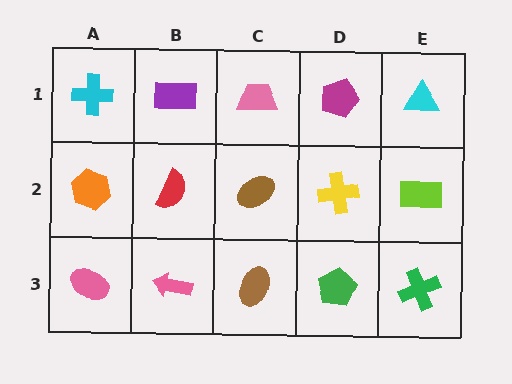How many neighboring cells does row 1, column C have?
3.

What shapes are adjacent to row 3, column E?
A lime rectangle (row 2, column E), a green pentagon (row 3, column D).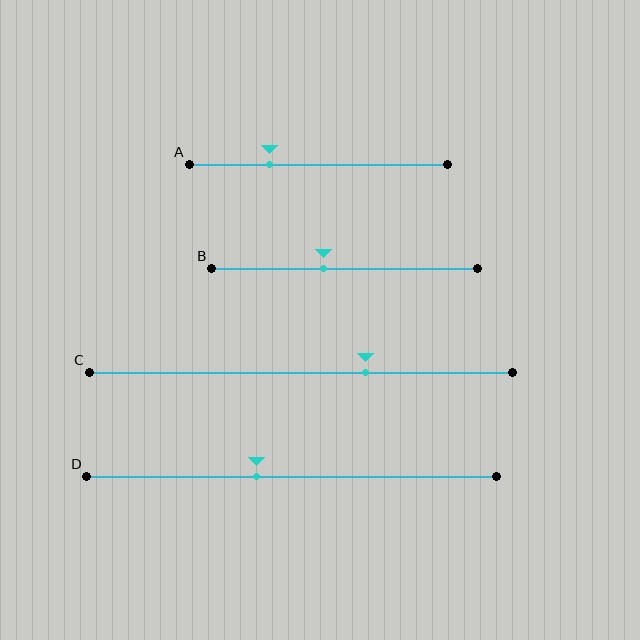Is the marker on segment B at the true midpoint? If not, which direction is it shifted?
No, the marker on segment B is shifted to the left by about 8% of the segment length.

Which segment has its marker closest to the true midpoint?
Segment B has its marker closest to the true midpoint.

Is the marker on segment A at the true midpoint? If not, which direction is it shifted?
No, the marker on segment A is shifted to the left by about 19% of the segment length.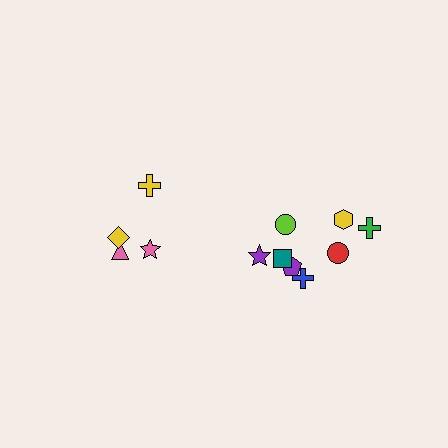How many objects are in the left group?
There are 4 objects.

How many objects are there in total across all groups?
There are 12 objects.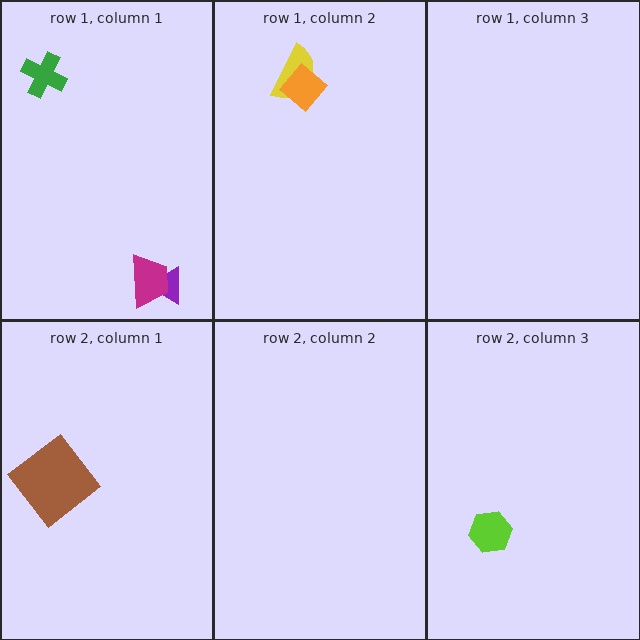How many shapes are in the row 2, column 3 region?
1.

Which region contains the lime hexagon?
The row 2, column 3 region.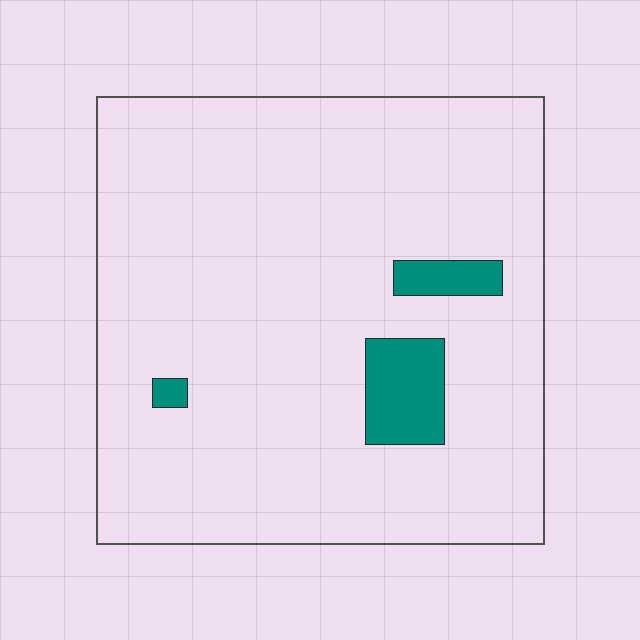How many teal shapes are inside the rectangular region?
3.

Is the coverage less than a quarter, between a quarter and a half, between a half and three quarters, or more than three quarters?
Less than a quarter.